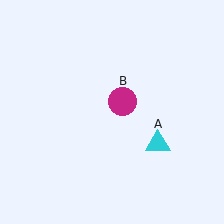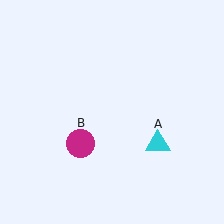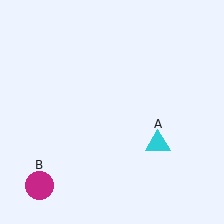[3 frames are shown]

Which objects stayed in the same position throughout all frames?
Cyan triangle (object A) remained stationary.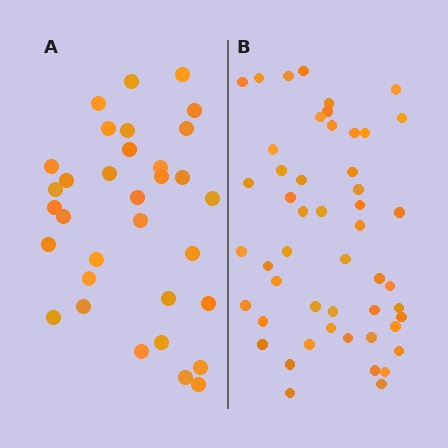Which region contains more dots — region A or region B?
Region B (the right region) has more dots.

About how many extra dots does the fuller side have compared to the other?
Region B has approximately 15 more dots than region A.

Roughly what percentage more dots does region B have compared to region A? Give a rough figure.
About 50% more.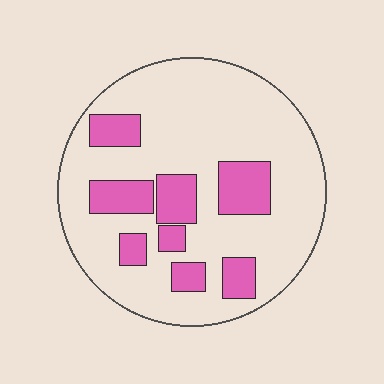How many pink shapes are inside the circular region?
8.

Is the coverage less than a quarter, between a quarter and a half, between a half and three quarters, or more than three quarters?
Less than a quarter.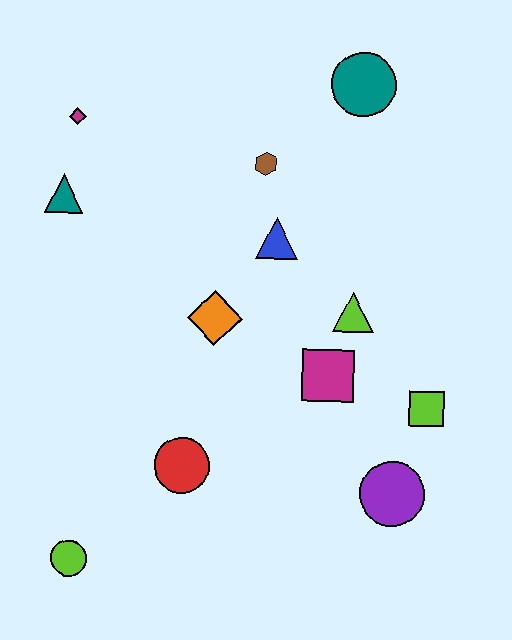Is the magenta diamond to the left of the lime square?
Yes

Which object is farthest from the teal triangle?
The purple circle is farthest from the teal triangle.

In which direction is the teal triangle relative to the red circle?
The teal triangle is above the red circle.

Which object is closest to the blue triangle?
The brown hexagon is closest to the blue triangle.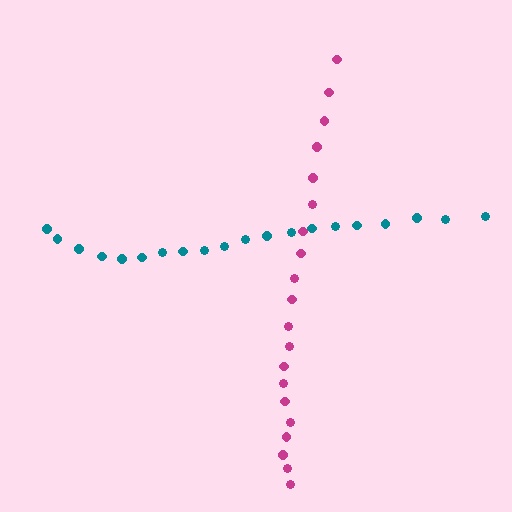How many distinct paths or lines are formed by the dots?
There are 2 distinct paths.